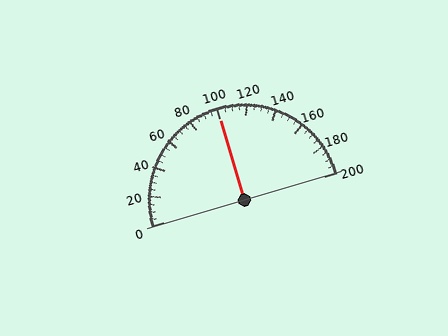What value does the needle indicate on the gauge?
The needle indicates approximately 100.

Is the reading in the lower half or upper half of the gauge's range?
The reading is in the upper half of the range (0 to 200).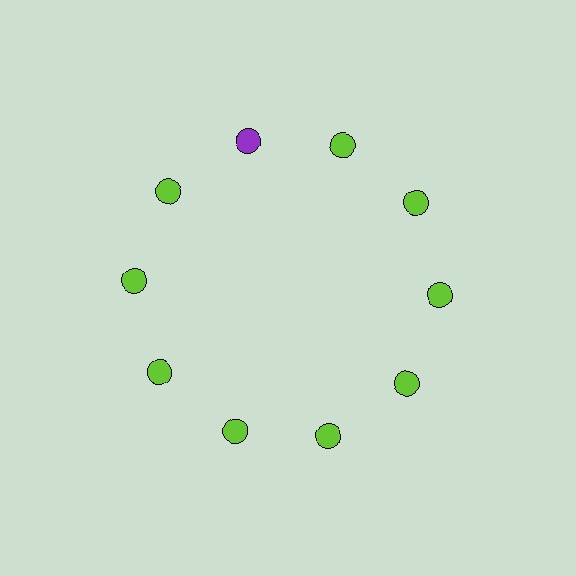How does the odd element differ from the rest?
It has a different color: purple instead of lime.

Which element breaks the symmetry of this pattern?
The purple circle at roughly the 11 o'clock position breaks the symmetry. All other shapes are lime circles.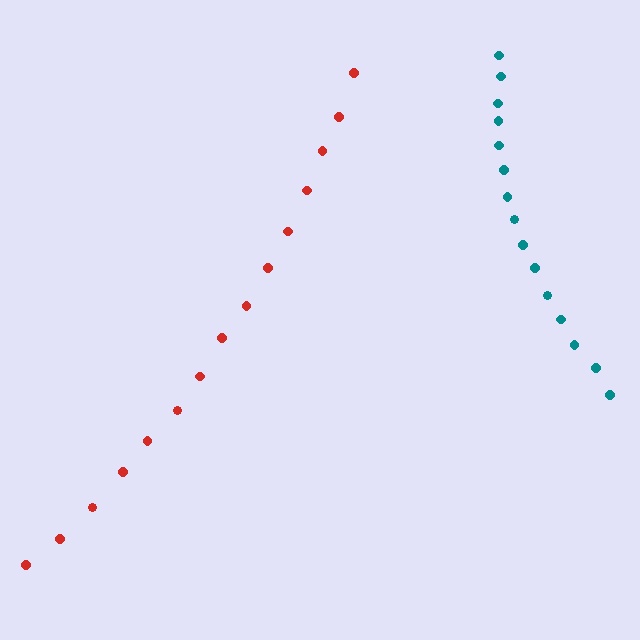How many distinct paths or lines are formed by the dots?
There are 2 distinct paths.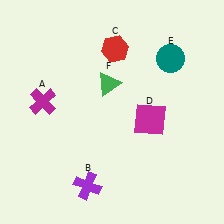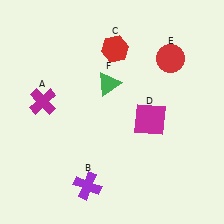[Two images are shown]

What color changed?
The circle (E) changed from teal in Image 1 to red in Image 2.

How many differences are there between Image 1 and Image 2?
There is 1 difference between the two images.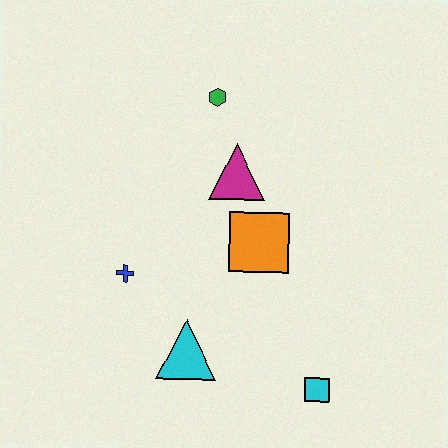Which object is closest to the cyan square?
The cyan triangle is closest to the cyan square.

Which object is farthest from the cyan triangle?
The green hexagon is farthest from the cyan triangle.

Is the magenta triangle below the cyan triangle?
No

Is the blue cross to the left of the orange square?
Yes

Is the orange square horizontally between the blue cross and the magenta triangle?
No